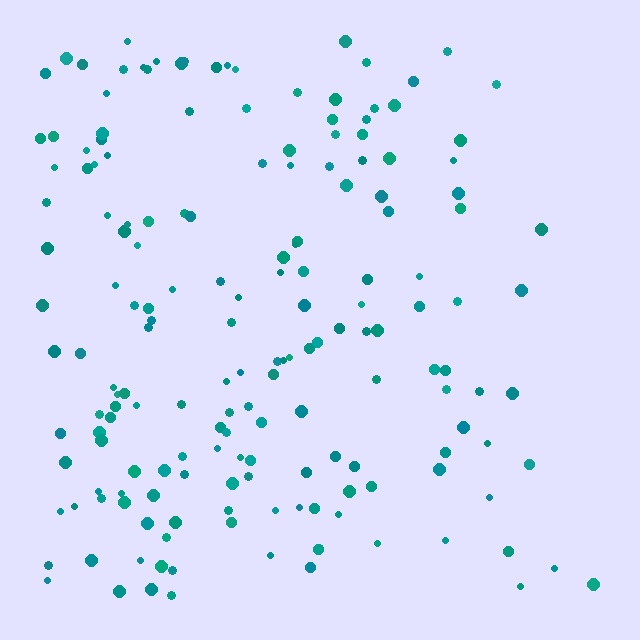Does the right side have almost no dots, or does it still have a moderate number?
Still a moderate number, just noticeably fewer than the left.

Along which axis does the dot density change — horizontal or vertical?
Horizontal.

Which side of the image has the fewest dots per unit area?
The right.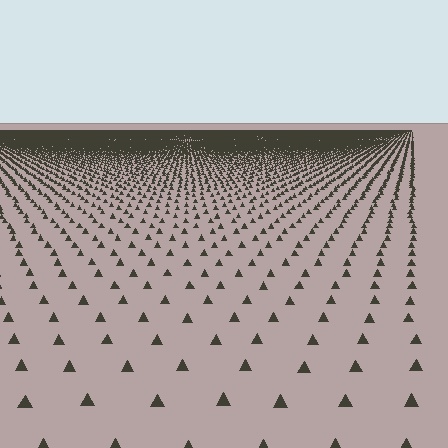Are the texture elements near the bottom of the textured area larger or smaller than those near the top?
Larger. Near the bottom, elements are closer to the viewer and appear at a bigger on-screen size.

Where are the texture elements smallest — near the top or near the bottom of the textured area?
Near the top.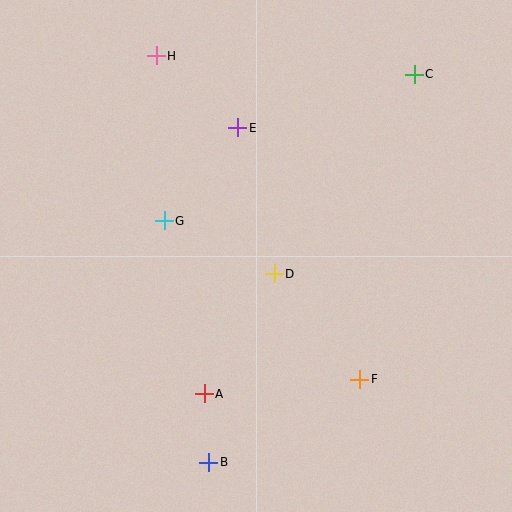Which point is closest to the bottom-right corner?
Point F is closest to the bottom-right corner.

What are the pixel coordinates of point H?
Point H is at (156, 56).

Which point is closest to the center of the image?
Point D at (274, 274) is closest to the center.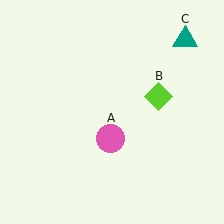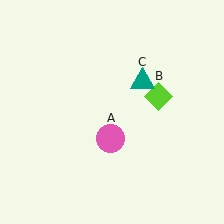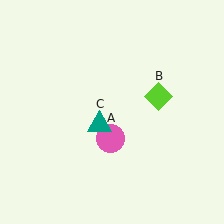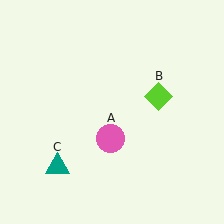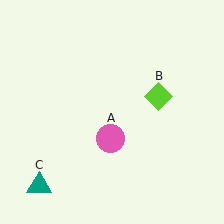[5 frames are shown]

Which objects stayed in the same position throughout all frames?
Pink circle (object A) and lime diamond (object B) remained stationary.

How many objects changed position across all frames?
1 object changed position: teal triangle (object C).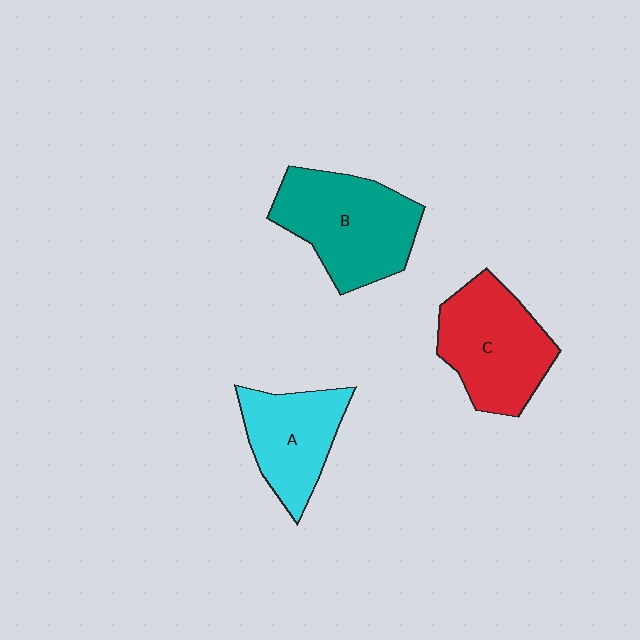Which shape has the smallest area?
Shape A (cyan).